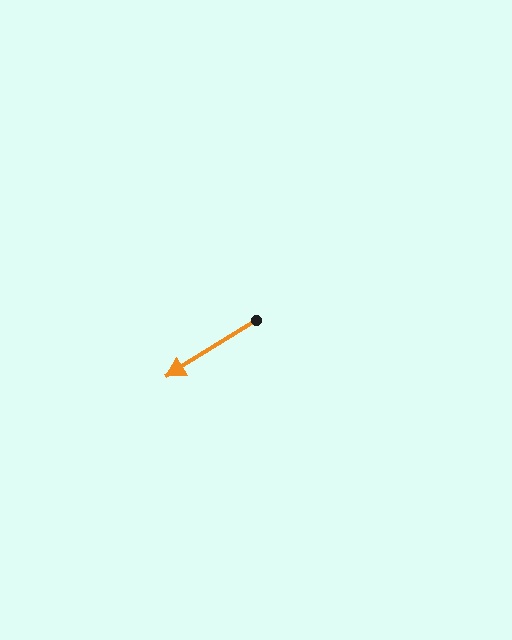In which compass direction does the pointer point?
Southwest.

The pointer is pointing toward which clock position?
Roughly 8 o'clock.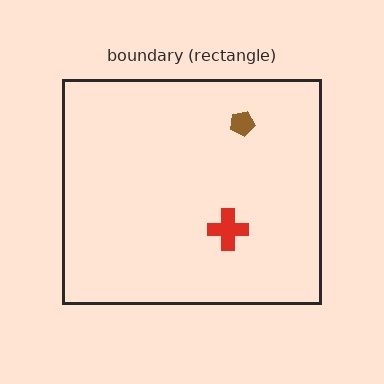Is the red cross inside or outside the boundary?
Inside.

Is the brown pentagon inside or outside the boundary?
Inside.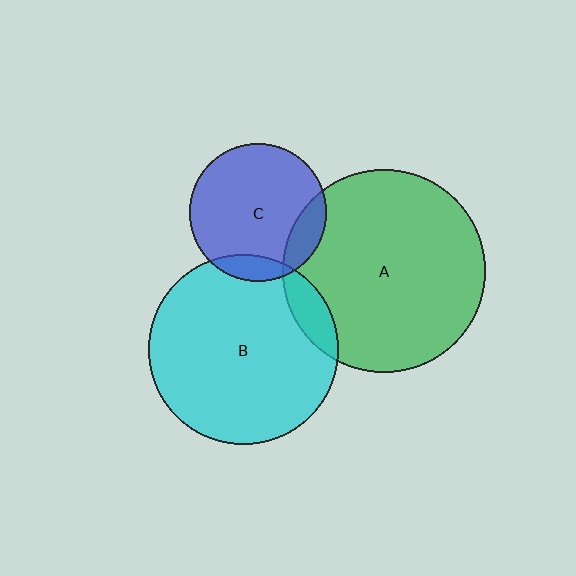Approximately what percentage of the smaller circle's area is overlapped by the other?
Approximately 10%.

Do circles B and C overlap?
Yes.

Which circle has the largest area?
Circle A (green).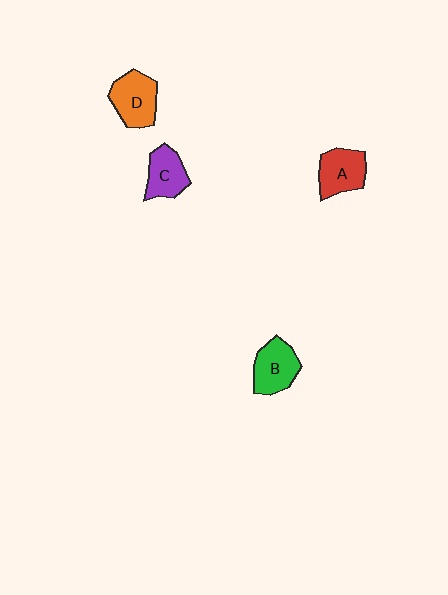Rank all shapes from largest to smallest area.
From largest to smallest: D (orange), B (green), A (red), C (purple).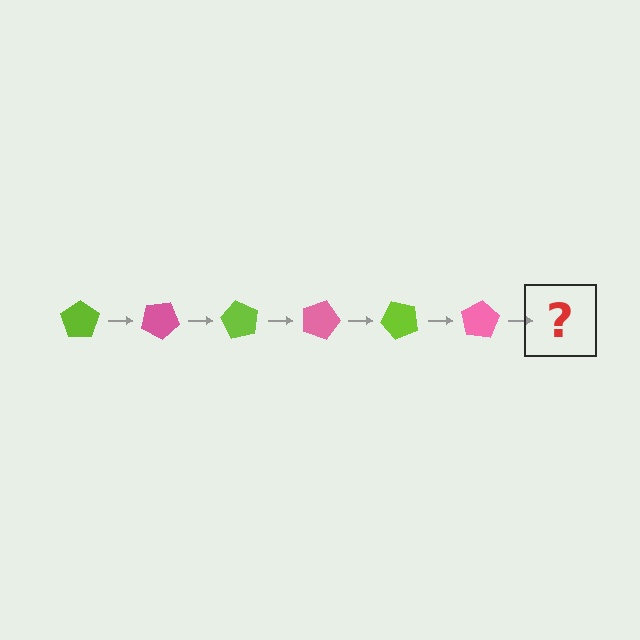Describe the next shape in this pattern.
It should be a lime pentagon, rotated 180 degrees from the start.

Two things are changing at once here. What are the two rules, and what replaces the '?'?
The two rules are that it rotates 30 degrees each step and the color cycles through lime and pink. The '?' should be a lime pentagon, rotated 180 degrees from the start.